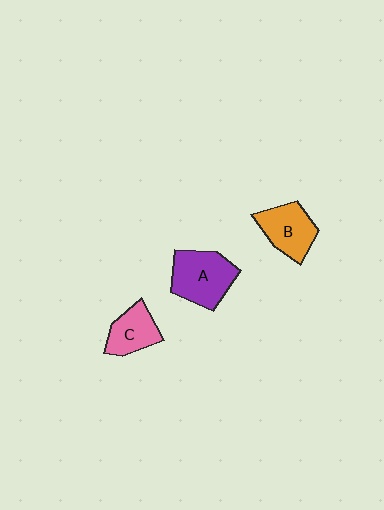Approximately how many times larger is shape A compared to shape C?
Approximately 1.5 times.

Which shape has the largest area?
Shape A (purple).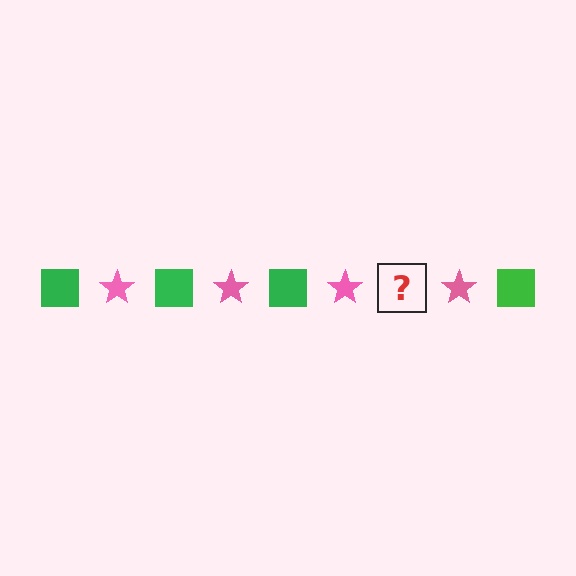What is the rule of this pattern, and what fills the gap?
The rule is that the pattern alternates between green square and pink star. The gap should be filled with a green square.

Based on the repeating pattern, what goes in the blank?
The blank should be a green square.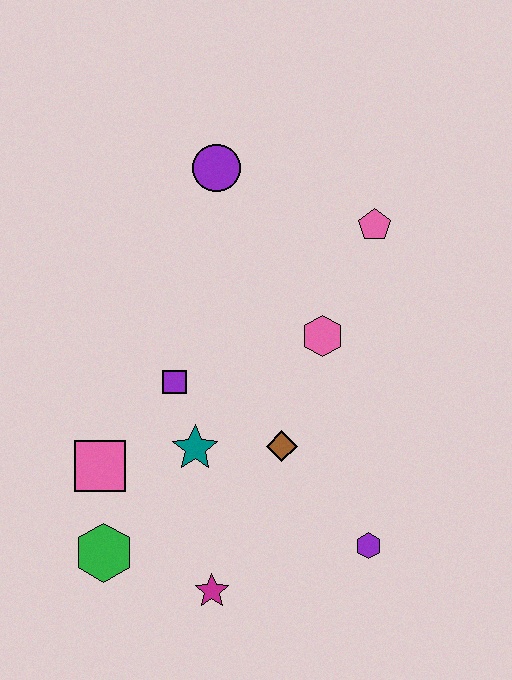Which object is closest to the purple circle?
The pink pentagon is closest to the purple circle.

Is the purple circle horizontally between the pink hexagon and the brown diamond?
No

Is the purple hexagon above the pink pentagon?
No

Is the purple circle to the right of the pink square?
Yes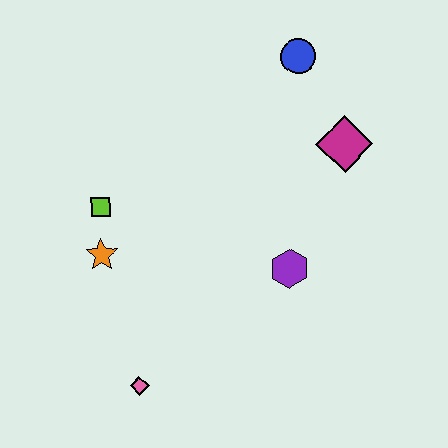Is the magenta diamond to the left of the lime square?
No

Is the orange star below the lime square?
Yes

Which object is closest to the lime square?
The orange star is closest to the lime square.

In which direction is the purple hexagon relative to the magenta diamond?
The purple hexagon is below the magenta diamond.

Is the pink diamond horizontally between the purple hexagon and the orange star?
Yes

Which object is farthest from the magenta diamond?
The pink diamond is farthest from the magenta diamond.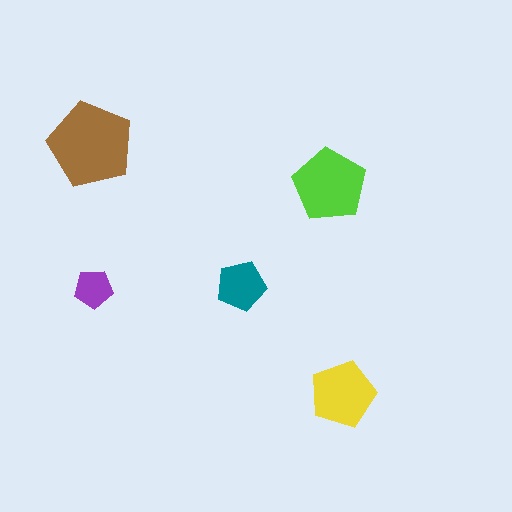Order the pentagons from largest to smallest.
the brown one, the lime one, the yellow one, the teal one, the purple one.